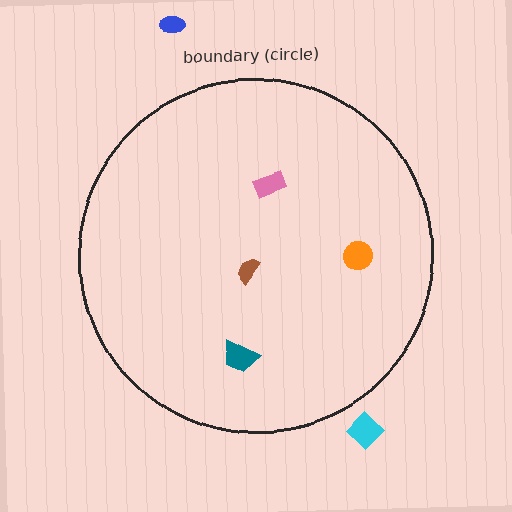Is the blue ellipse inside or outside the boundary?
Outside.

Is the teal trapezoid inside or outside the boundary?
Inside.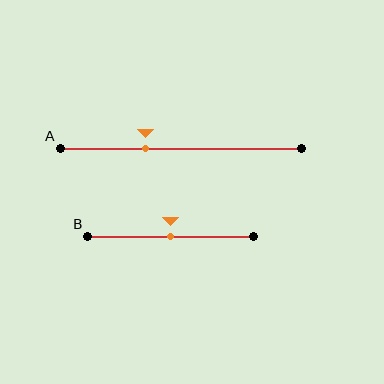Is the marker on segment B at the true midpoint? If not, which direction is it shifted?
Yes, the marker on segment B is at the true midpoint.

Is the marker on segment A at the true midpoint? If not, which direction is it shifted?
No, the marker on segment A is shifted to the left by about 15% of the segment length.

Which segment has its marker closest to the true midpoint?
Segment B has its marker closest to the true midpoint.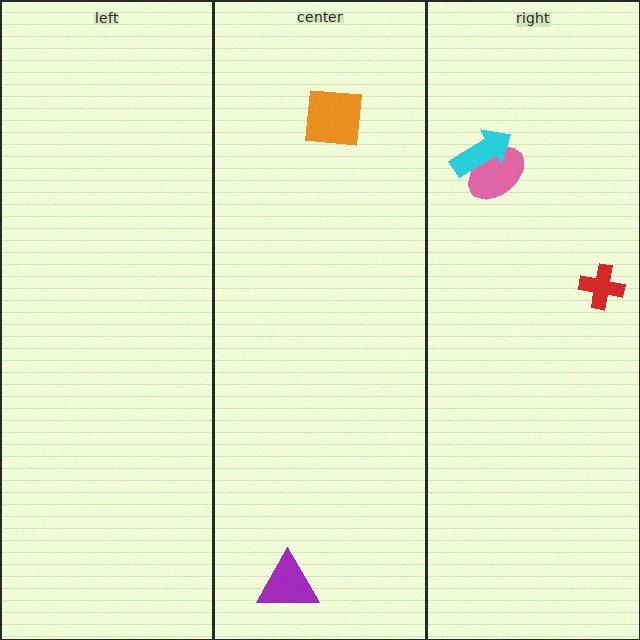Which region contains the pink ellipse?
The right region.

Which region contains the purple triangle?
The center region.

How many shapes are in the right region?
3.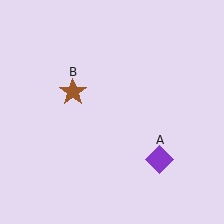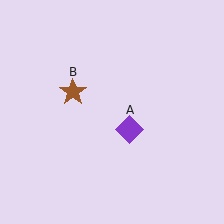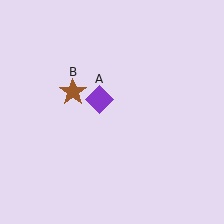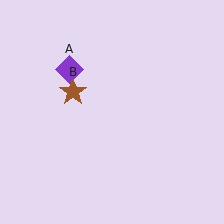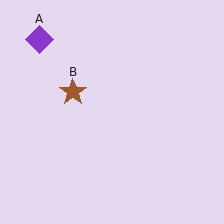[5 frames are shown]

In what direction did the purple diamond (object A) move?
The purple diamond (object A) moved up and to the left.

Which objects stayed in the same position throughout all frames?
Brown star (object B) remained stationary.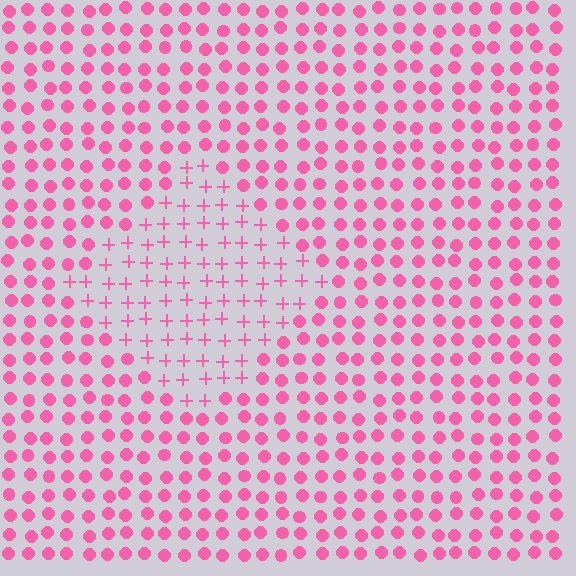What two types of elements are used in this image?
The image uses plus signs inside the diamond region and circles outside it.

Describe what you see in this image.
The image is filled with small pink elements arranged in a uniform grid. A diamond-shaped region contains plus signs, while the surrounding area contains circles. The boundary is defined purely by the change in element shape.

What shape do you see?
I see a diamond.